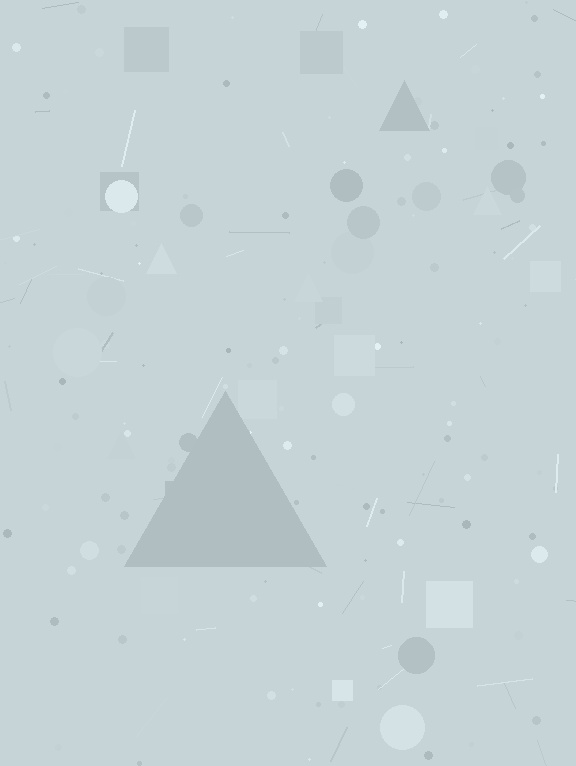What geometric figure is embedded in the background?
A triangle is embedded in the background.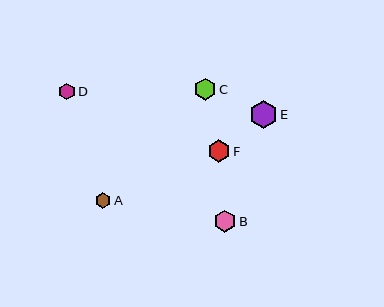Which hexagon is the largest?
Hexagon E is the largest with a size of approximately 28 pixels.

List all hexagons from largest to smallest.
From largest to smallest: E, F, B, C, D, A.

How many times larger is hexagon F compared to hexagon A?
Hexagon F is approximately 1.4 times the size of hexagon A.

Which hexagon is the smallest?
Hexagon A is the smallest with a size of approximately 16 pixels.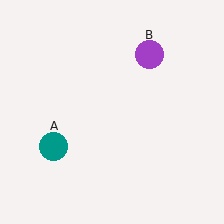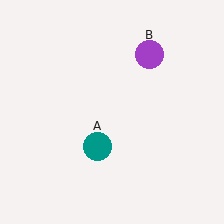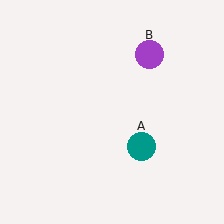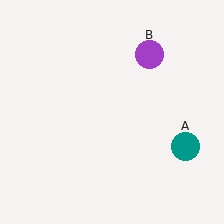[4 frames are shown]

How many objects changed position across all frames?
1 object changed position: teal circle (object A).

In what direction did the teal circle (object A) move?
The teal circle (object A) moved right.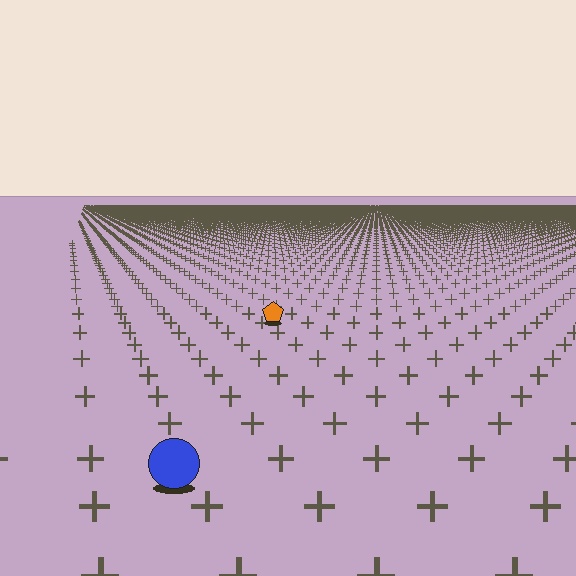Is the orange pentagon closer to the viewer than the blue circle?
No. The blue circle is closer — you can tell from the texture gradient: the ground texture is coarser near it.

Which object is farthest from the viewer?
The orange pentagon is farthest from the viewer. It appears smaller and the ground texture around it is denser.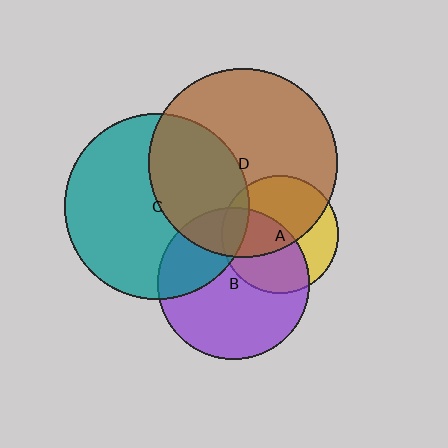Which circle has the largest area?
Circle D (brown).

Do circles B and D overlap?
Yes.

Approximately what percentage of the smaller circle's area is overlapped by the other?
Approximately 25%.